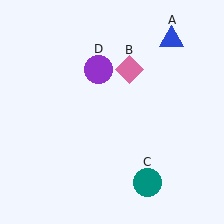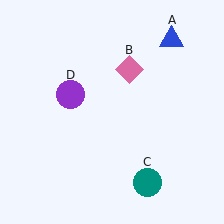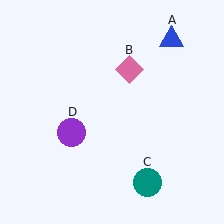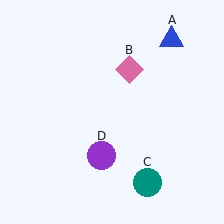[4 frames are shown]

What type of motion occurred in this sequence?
The purple circle (object D) rotated counterclockwise around the center of the scene.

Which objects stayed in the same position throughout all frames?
Blue triangle (object A) and pink diamond (object B) and teal circle (object C) remained stationary.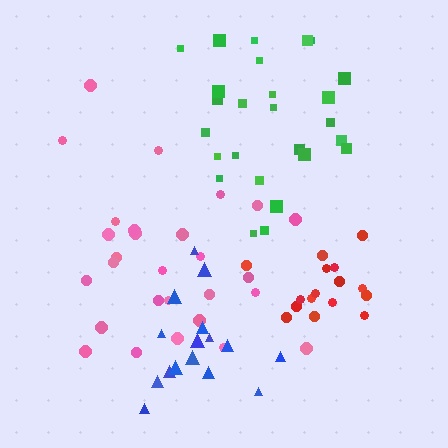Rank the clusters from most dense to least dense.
red, green, blue, pink.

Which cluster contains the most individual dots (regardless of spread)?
Pink (28).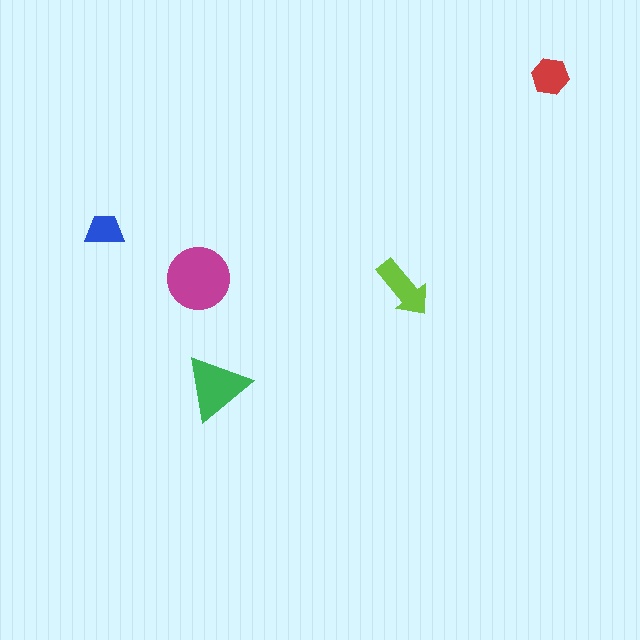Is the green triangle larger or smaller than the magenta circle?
Smaller.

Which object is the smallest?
The blue trapezoid.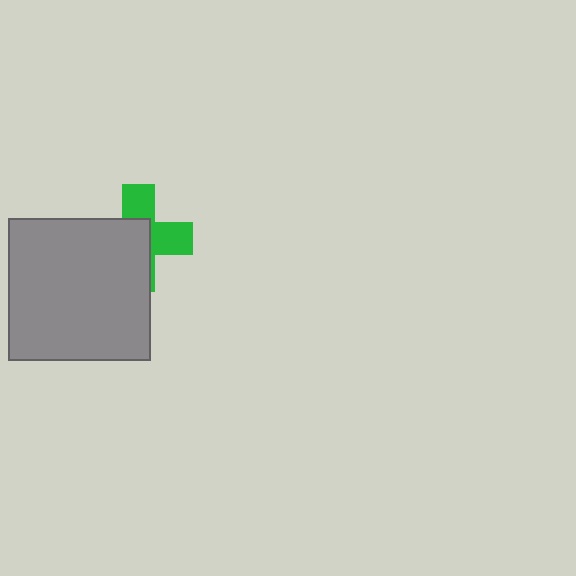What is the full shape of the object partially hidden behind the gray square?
The partially hidden object is a green cross.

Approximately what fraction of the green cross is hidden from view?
Roughly 56% of the green cross is hidden behind the gray square.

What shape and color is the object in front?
The object in front is a gray square.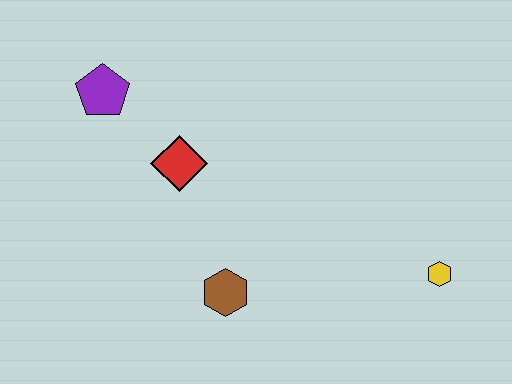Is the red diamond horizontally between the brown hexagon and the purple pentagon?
Yes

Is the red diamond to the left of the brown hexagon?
Yes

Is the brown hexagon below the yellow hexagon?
Yes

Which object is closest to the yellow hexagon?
The brown hexagon is closest to the yellow hexagon.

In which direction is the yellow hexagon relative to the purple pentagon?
The yellow hexagon is to the right of the purple pentagon.